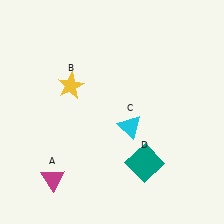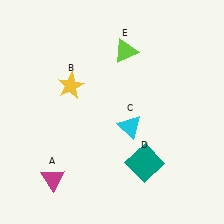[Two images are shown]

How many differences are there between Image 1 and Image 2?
There is 1 difference between the two images.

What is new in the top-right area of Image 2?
A lime triangle (E) was added in the top-right area of Image 2.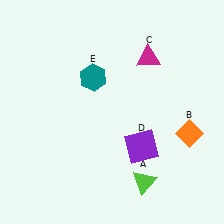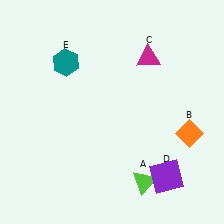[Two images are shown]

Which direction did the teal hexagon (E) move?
The teal hexagon (E) moved left.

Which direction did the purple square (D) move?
The purple square (D) moved down.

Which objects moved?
The objects that moved are: the purple square (D), the teal hexagon (E).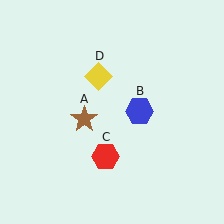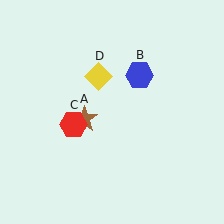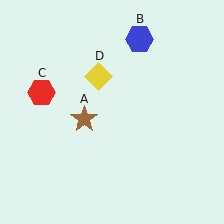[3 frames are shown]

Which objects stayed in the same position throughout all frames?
Brown star (object A) and yellow diamond (object D) remained stationary.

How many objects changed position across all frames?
2 objects changed position: blue hexagon (object B), red hexagon (object C).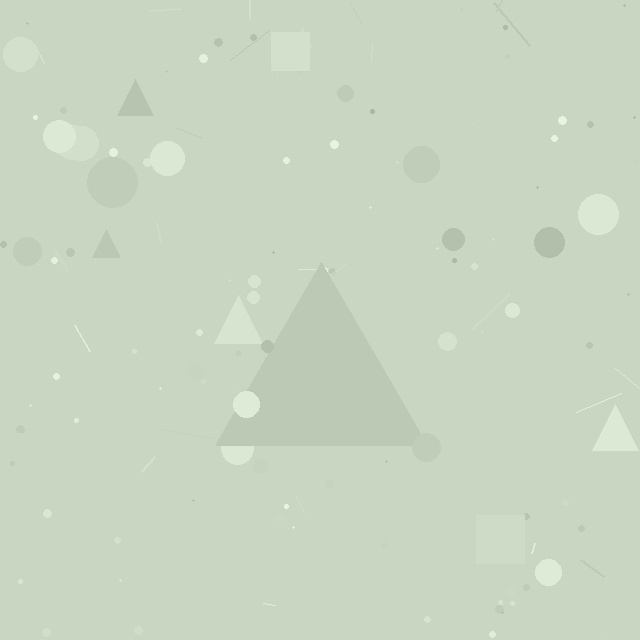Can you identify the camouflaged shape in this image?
The camouflaged shape is a triangle.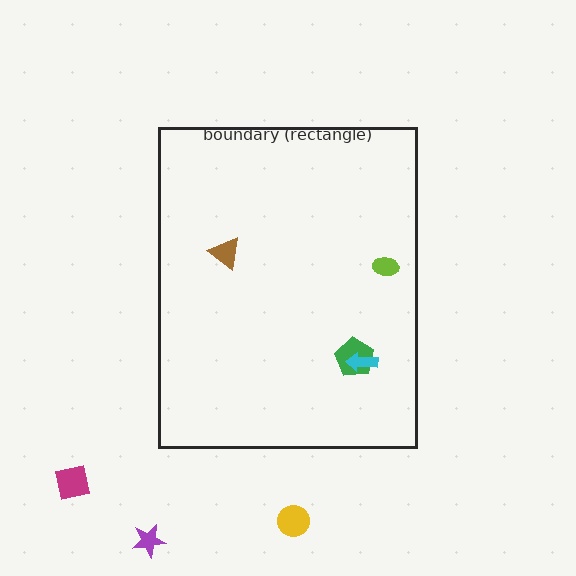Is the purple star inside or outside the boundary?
Outside.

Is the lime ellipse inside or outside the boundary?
Inside.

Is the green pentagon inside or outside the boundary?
Inside.